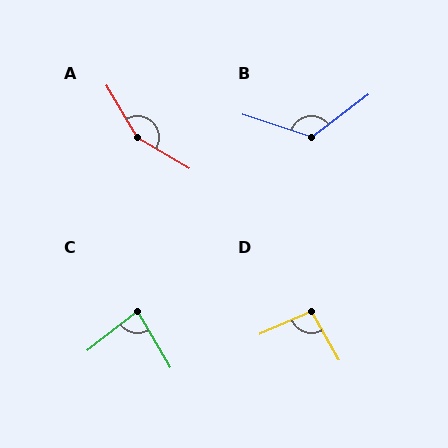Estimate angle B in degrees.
Approximately 124 degrees.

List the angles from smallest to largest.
C (82°), D (95°), B (124°), A (151°).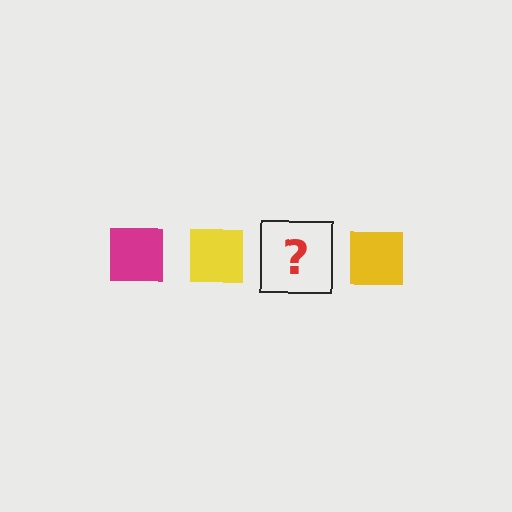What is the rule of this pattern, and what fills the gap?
The rule is that the pattern cycles through magenta, yellow squares. The gap should be filled with a magenta square.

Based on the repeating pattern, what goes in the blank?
The blank should be a magenta square.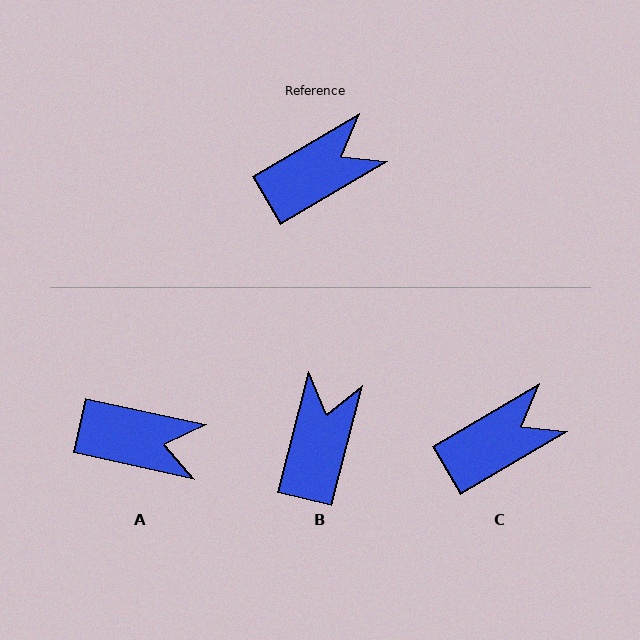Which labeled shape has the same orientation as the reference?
C.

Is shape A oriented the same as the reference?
No, it is off by about 43 degrees.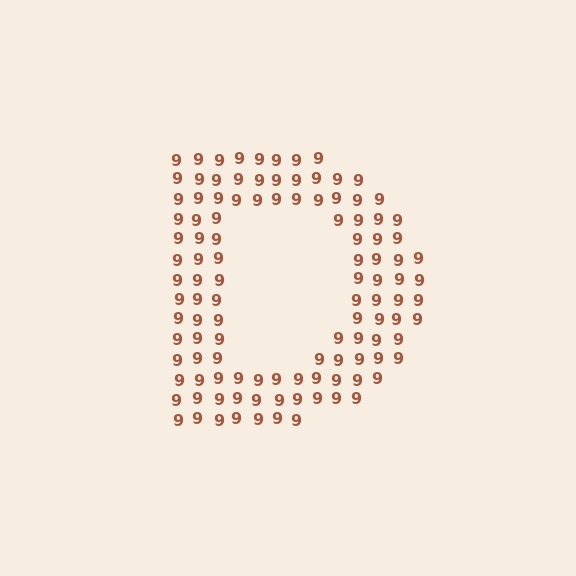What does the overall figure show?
The overall figure shows the letter D.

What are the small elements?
The small elements are digit 9's.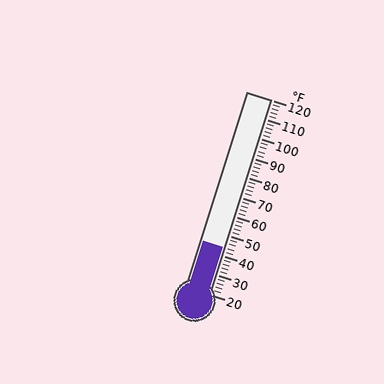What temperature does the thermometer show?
The thermometer shows approximately 44°F.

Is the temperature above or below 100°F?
The temperature is below 100°F.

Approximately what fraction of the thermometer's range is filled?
The thermometer is filled to approximately 25% of its range.